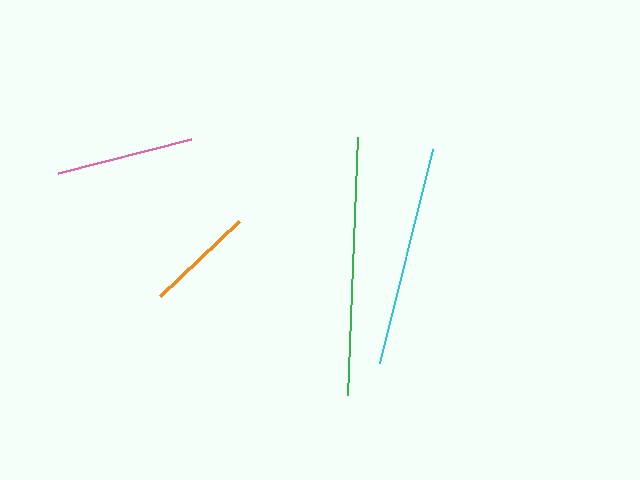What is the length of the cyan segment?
The cyan segment is approximately 221 pixels long.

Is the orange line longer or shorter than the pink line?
The pink line is longer than the orange line.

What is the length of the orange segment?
The orange segment is approximately 109 pixels long.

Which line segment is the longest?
The green line is the longest at approximately 258 pixels.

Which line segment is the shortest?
The orange line is the shortest at approximately 109 pixels.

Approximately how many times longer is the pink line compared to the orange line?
The pink line is approximately 1.3 times the length of the orange line.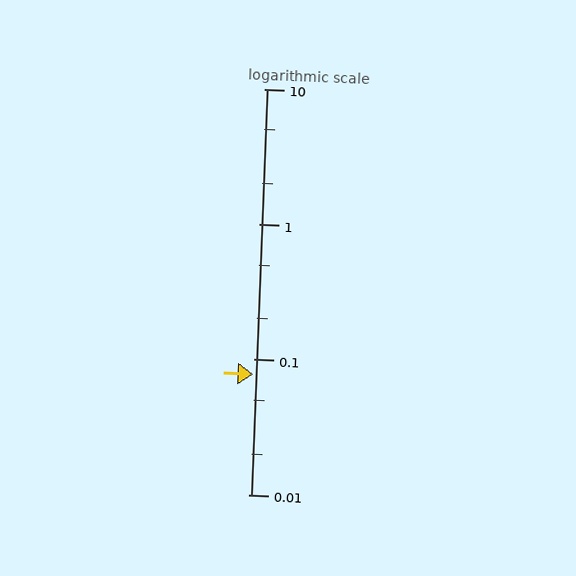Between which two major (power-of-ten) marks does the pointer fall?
The pointer is between 0.01 and 0.1.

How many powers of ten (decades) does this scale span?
The scale spans 3 decades, from 0.01 to 10.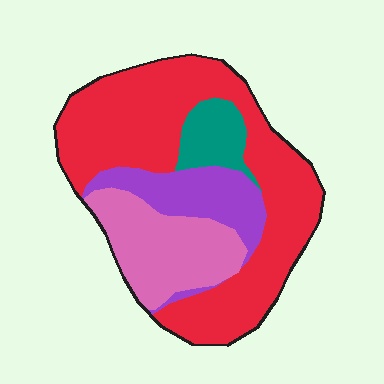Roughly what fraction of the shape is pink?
Pink covers about 20% of the shape.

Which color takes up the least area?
Teal, at roughly 10%.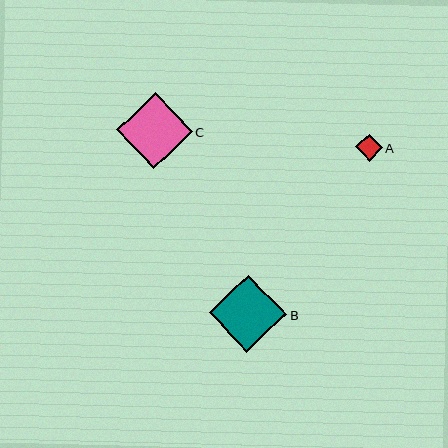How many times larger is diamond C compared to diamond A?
Diamond C is approximately 2.8 times the size of diamond A.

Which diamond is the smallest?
Diamond A is the smallest with a size of approximately 27 pixels.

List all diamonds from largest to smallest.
From largest to smallest: B, C, A.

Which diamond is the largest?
Diamond B is the largest with a size of approximately 78 pixels.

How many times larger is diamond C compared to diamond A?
Diamond C is approximately 2.8 times the size of diamond A.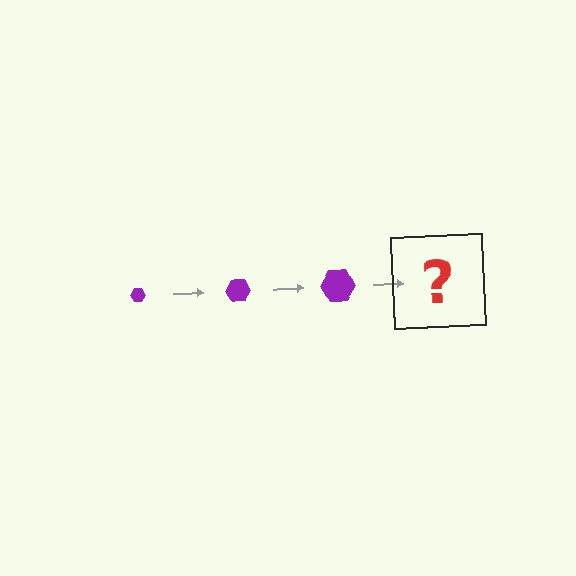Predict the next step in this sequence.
The next step is a purple hexagon, larger than the previous one.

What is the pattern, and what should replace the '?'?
The pattern is that the hexagon gets progressively larger each step. The '?' should be a purple hexagon, larger than the previous one.